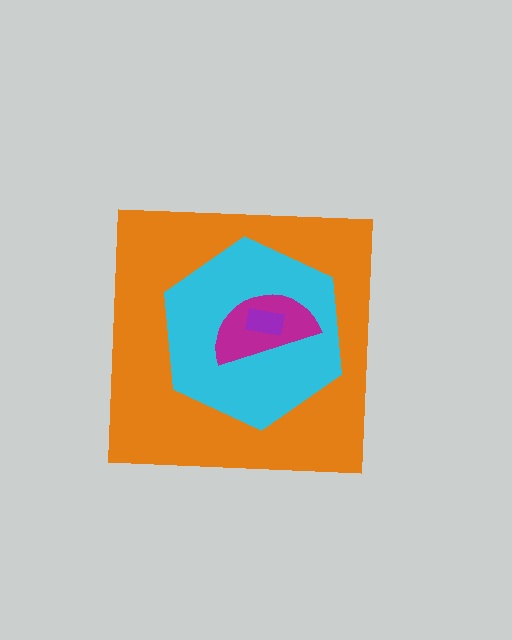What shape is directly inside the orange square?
The cyan hexagon.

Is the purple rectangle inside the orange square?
Yes.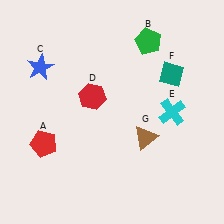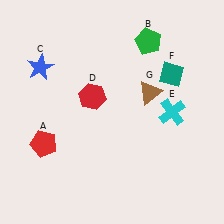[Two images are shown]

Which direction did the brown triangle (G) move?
The brown triangle (G) moved up.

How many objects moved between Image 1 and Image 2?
1 object moved between the two images.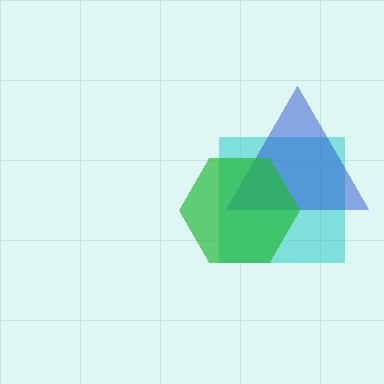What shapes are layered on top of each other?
The layered shapes are: a cyan square, a blue triangle, a green hexagon.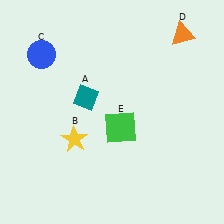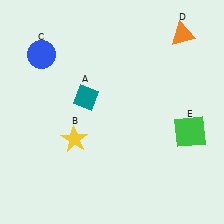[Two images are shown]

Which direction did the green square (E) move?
The green square (E) moved right.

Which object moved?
The green square (E) moved right.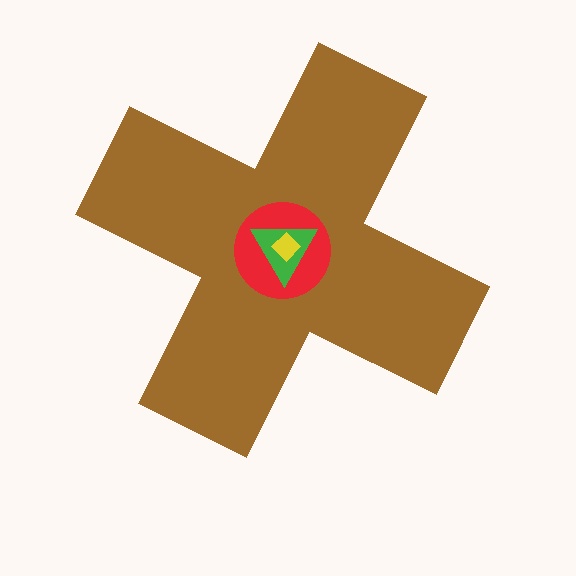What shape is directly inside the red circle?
The green triangle.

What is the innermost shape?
The yellow diamond.